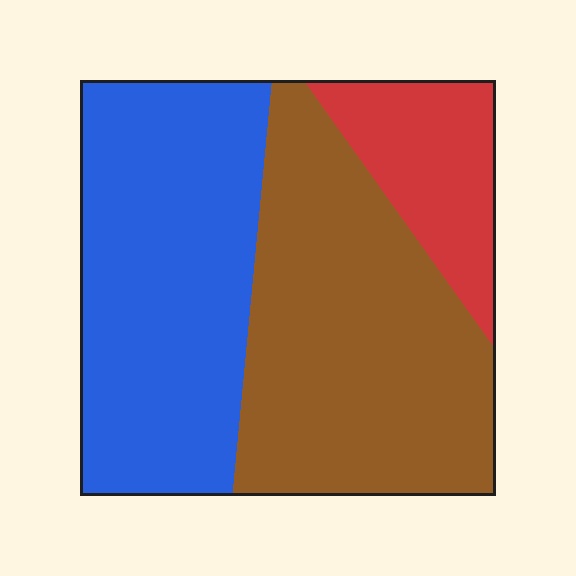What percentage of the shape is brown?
Brown covers roughly 45% of the shape.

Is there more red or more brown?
Brown.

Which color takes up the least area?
Red, at roughly 15%.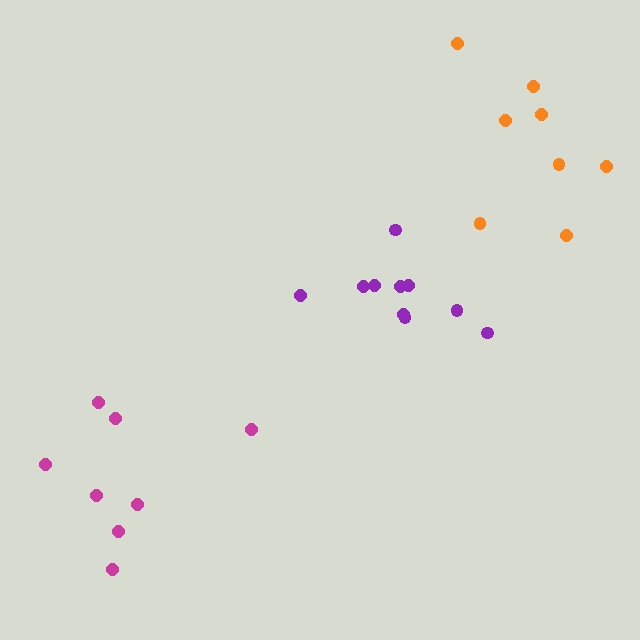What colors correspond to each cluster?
The clusters are colored: purple, magenta, orange.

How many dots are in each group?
Group 1: 10 dots, Group 2: 8 dots, Group 3: 8 dots (26 total).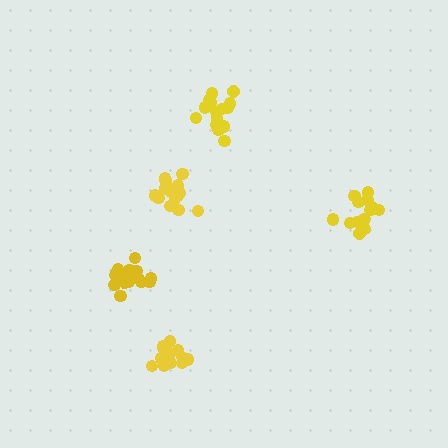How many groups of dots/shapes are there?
There are 5 groups.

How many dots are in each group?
Group 1: 15 dots, Group 2: 15 dots, Group 3: 15 dots, Group 4: 14 dots, Group 5: 18 dots (77 total).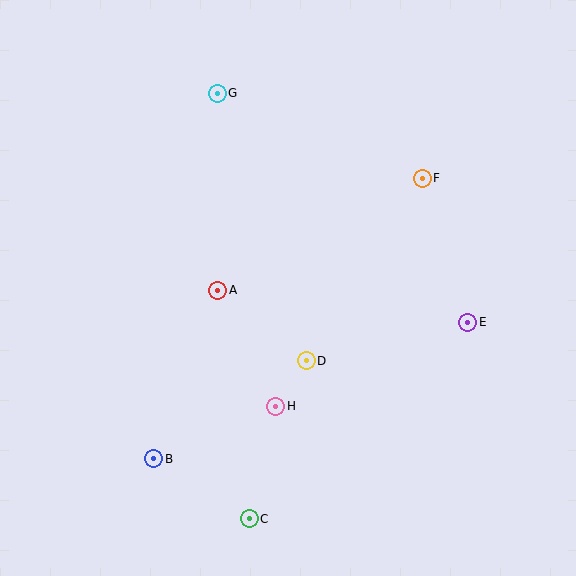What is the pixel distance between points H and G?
The distance between H and G is 318 pixels.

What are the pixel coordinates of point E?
Point E is at (468, 322).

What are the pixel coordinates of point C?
Point C is at (249, 519).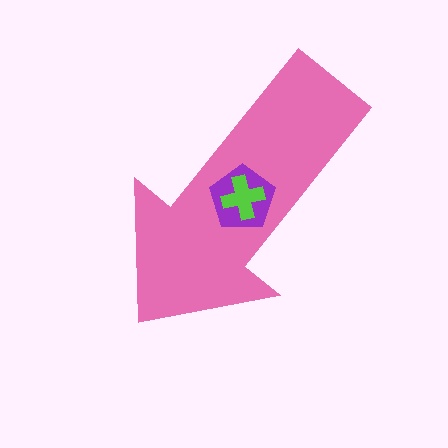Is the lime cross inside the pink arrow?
Yes.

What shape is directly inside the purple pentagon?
The lime cross.